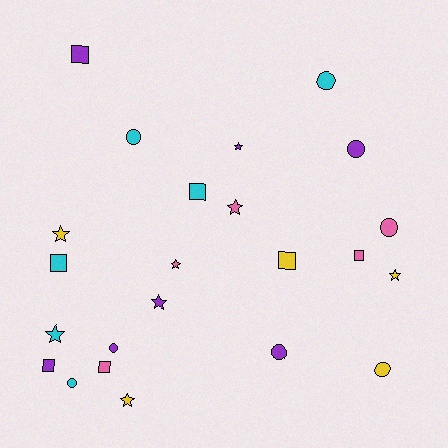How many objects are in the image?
There are 23 objects.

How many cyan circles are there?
There are 3 cyan circles.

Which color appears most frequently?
Purple, with 7 objects.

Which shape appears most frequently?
Circle, with 8 objects.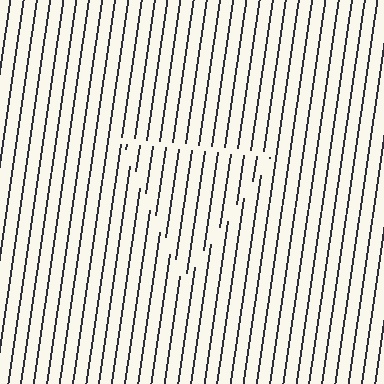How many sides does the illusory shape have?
3 sides — the line-ends trace a triangle.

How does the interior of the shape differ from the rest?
The interior of the shape contains the same grating, shifted by half a period — the contour is defined by the phase discontinuity where line-ends from the inner and outer gratings abut.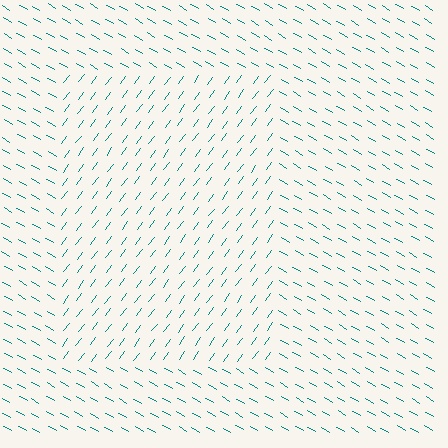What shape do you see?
I see a rectangle.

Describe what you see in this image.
The image is filled with small teal line segments. A rectangle region in the image has lines oriented differently from the surrounding lines, creating a visible texture boundary.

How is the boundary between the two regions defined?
The boundary is defined purely by a change in line orientation (approximately 84 degrees difference). All lines are the same color and thickness.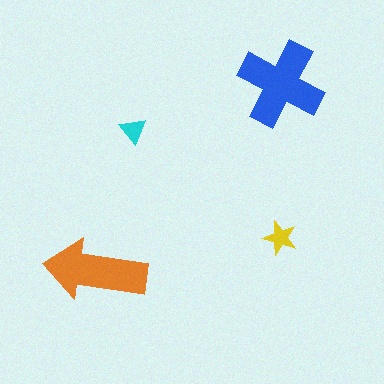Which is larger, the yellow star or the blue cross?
The blue cross.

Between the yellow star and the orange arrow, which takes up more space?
The orange arrow.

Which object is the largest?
The blue cross.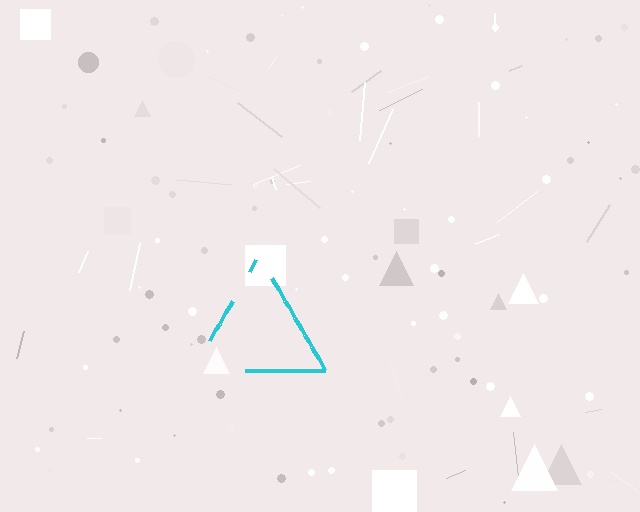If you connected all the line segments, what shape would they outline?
They would outline a triangle.